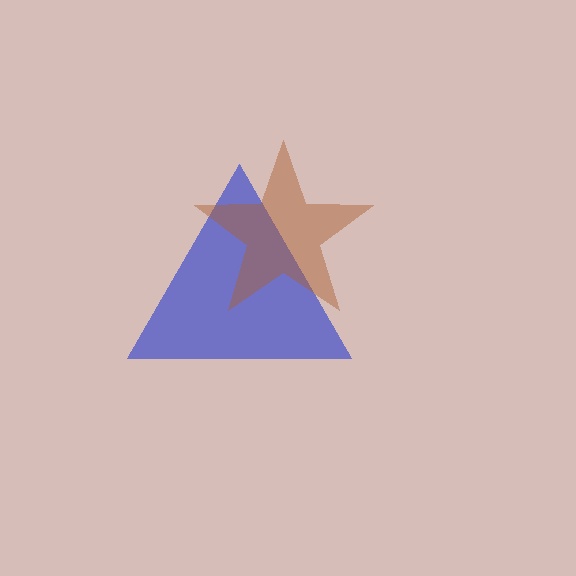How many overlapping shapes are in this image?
There are 2 overlapping shapes in the image.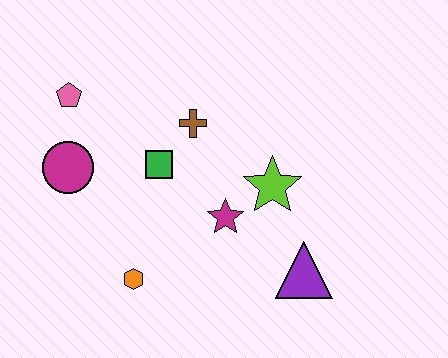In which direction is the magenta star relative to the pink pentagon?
The magenta star is to the right of the pink pentagon.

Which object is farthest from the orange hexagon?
The pink pentagon is farthest from the orange hexagon.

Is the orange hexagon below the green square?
Yes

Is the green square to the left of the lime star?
Yes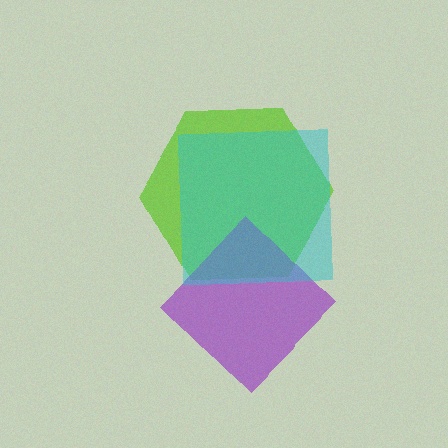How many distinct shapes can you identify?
There are 3 distinct shapes: a lime hexagon, a purple diamond, a cyan square.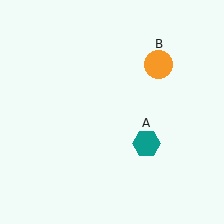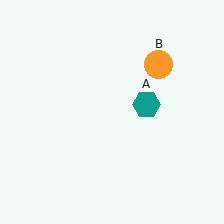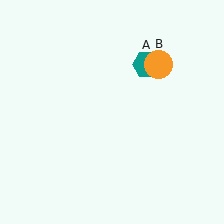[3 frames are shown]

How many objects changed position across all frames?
1 object changed position: teal hexagon (object A).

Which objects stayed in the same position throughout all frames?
Orange circle (object B) remained stationary.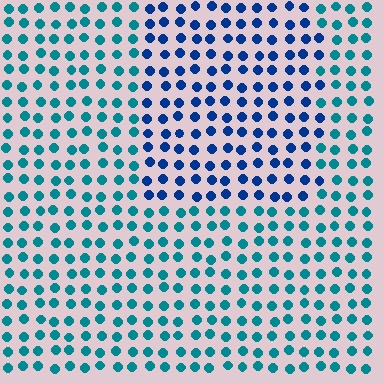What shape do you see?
I see a rectangle.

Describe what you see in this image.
The image is filled with small teal elements in a uniform arrangement. A rectangle-shaped region is visible where the elements are tinted to a slightly different hue, forming a subtle color boundary.